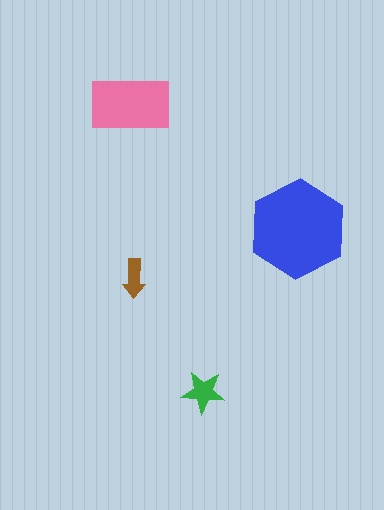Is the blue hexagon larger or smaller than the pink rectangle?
Larger.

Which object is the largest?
The blue hexagon.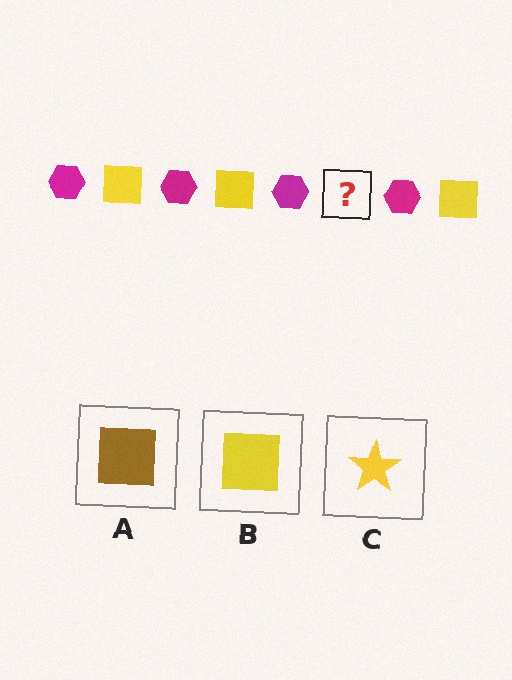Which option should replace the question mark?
Option B.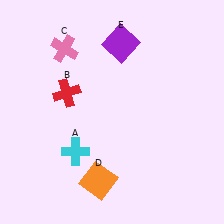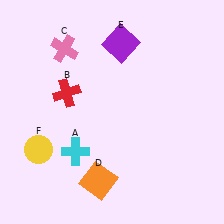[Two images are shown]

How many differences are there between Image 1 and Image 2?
There is 1 difference between the two images.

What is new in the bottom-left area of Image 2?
A yellow circle (F) was added in the bottom-left area of Image 2.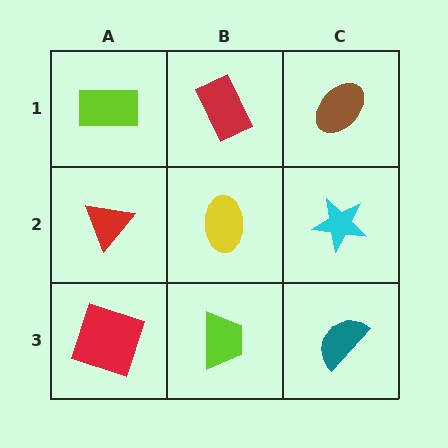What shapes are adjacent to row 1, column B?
A yellow ellipse (row 2, column B), a lime rectangle (row 1, column A), a brown ellipse (row 1, column C).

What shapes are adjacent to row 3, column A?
A red triangle (row 2, column A), a lime trapezoid (row 3, column B).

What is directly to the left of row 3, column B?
A red square.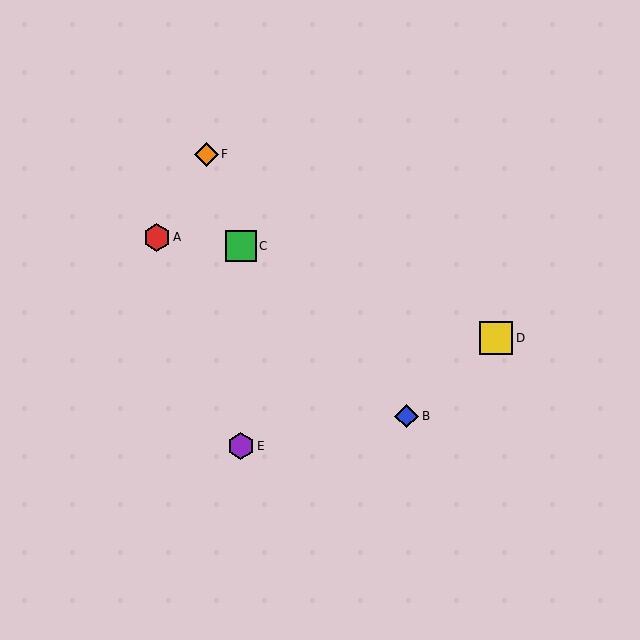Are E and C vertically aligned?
Yes, both are at x≈241.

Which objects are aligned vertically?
Objects C, E are aligned vertically.